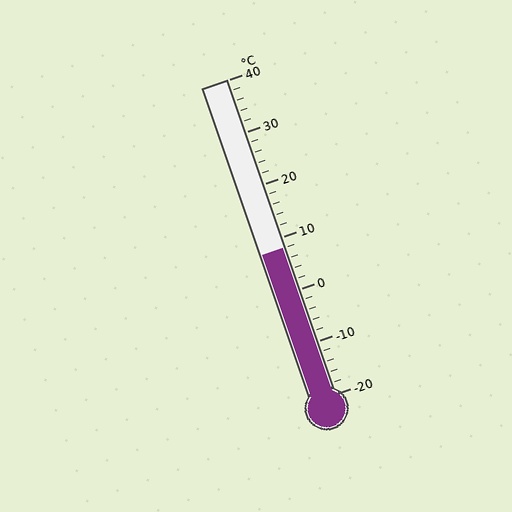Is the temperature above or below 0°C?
The temperature is above 0°C.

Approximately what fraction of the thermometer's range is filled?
The thermometer is filled to approximately 45% of its range.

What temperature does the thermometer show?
The thermometer shows approximately 8°C.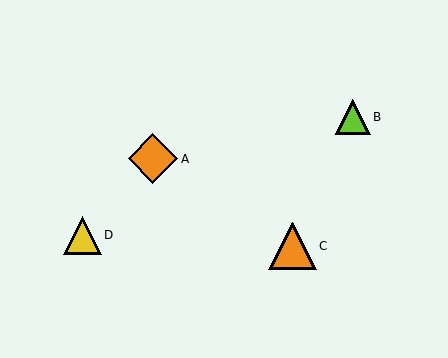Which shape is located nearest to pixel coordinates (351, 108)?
The lime triangle (labeled B) at (353, 117) is nearest to that location.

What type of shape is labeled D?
Shape D is a yellow triangle.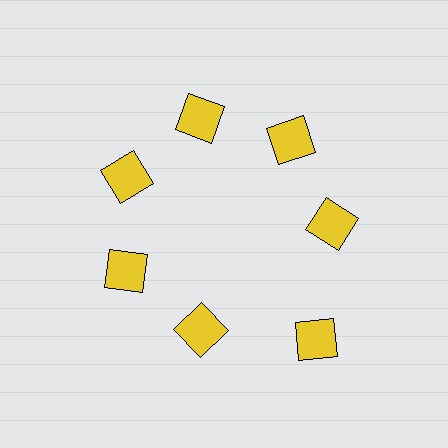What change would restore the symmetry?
The symmetry would be restored by moving it inward, back onto the ring so that all 7 squares sit at equal angles and equal distance from the center.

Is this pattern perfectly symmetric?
No. The 7 yellow squares are arranged in a ring, but one element near the 5 o'clock position is pushed outward from the center, breaking the 7-fold rotational symmetry.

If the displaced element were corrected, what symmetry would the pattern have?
It would have 7-fold rotational symmetry — the pattern would map onto itself every 51 degrees.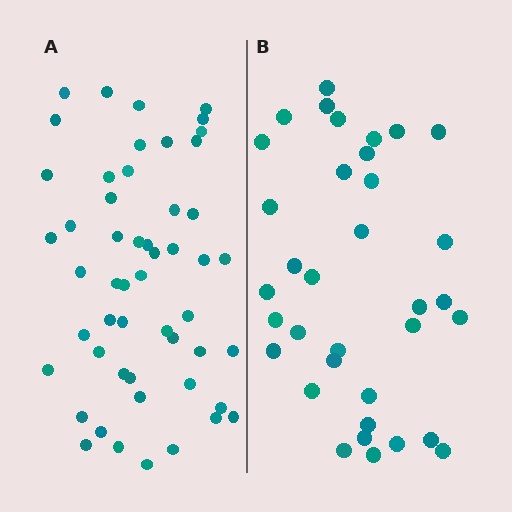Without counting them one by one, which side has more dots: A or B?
Region A (the left region) has more dots.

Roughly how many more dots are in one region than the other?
Region A has approximately 15 more dots than region B.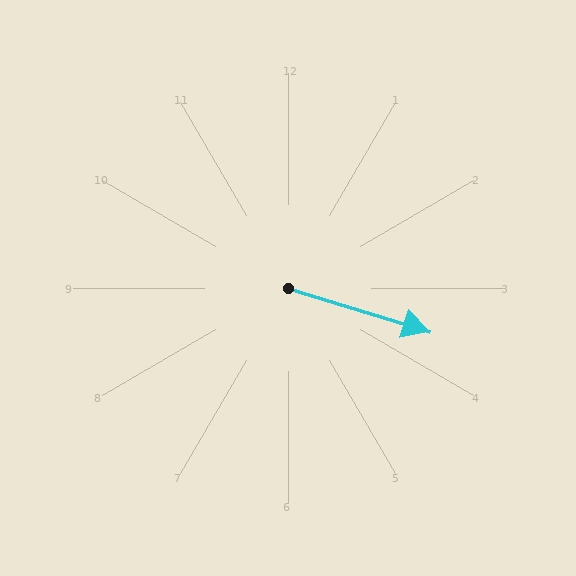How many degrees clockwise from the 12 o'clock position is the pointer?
Approximately 107 degrees.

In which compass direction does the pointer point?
East.